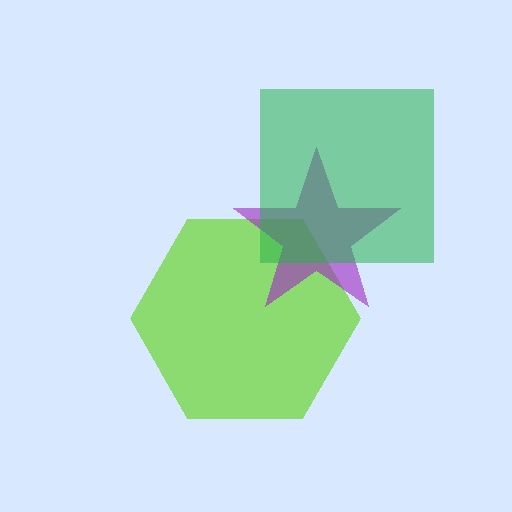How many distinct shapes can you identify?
There are 3 distinct shapes: a lime hexagon, a purple star, a green square.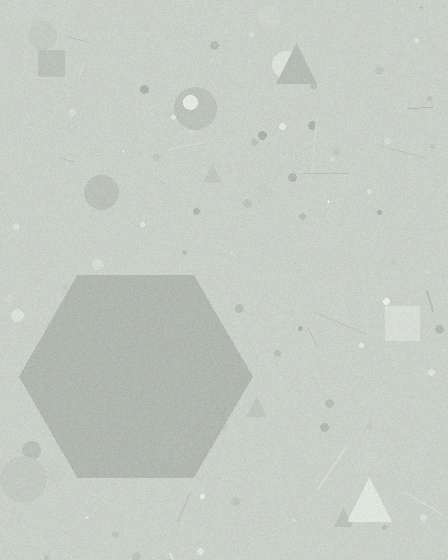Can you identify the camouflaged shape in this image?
The camouflaged shape is a hexagon.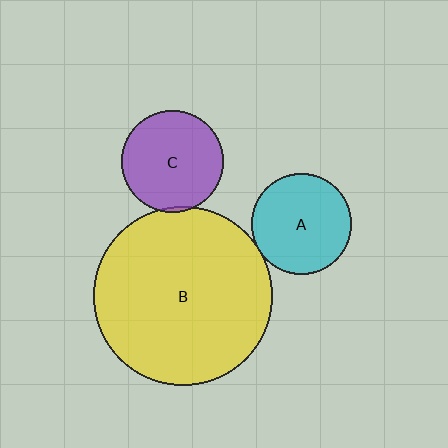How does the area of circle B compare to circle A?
Approximately 3.2 times.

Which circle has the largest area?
Circle B (yellow).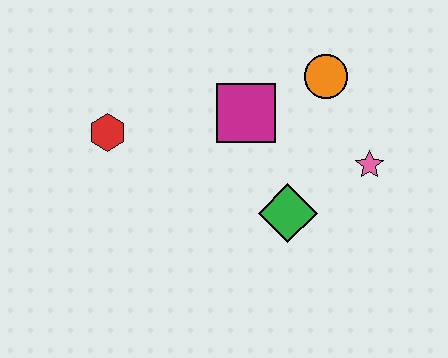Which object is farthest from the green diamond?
The red hexagon is farthest from the green diamond.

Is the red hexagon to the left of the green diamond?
Yes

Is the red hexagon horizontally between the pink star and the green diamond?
No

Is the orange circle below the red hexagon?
No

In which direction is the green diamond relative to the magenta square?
The green diamond is below the magenta square.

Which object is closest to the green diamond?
The pink star is closest to the green diamond.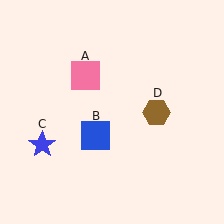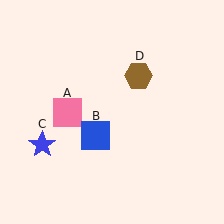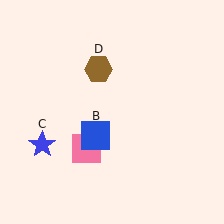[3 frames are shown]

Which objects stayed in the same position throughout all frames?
Blue square (object B) and blue star (object C) remained stationary.